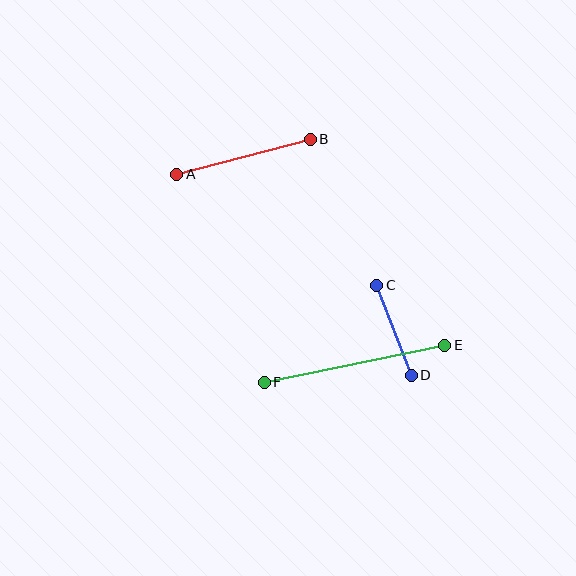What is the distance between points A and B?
The distance is approximately 138 pixels.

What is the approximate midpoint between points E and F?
The midpoint is at approximately (354, 364) pixels.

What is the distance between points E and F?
The distance is approximately 184 pixels.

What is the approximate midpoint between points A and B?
The midpoint is at approximately (243, 157) pixels.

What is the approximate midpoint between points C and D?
The midpoint is at approximately (394, 330) pixels.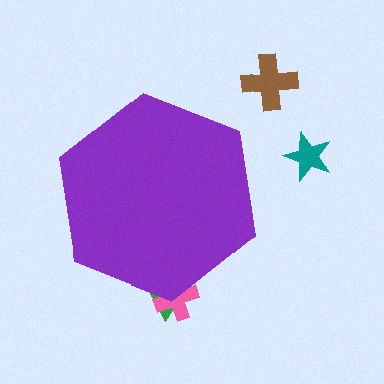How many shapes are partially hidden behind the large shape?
2 shapes are partially hidden.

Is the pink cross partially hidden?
Yes, the pink cross is partially hidden behind the purple hexagon.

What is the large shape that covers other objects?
A purple hexagon.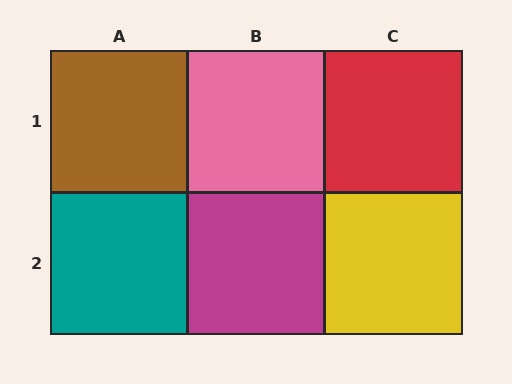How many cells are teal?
1 cell is teal.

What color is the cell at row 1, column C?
Red.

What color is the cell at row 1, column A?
Brown.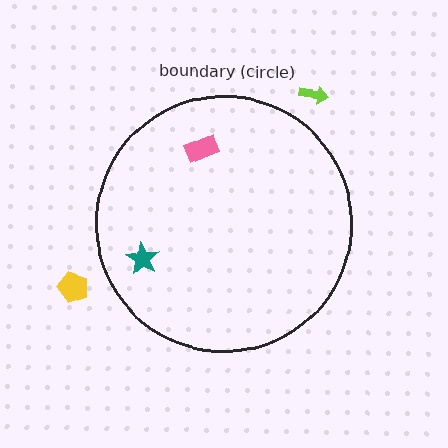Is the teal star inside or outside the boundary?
Inside.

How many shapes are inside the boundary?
2 inside, 2 outside.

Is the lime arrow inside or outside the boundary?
Outside.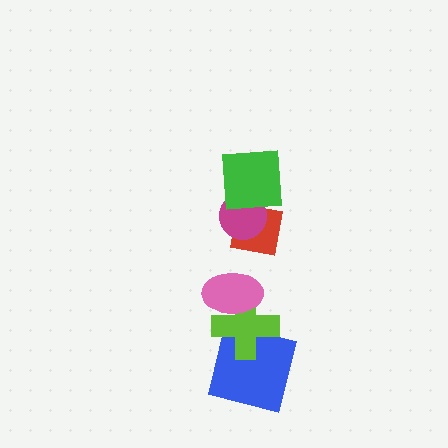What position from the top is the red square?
The red square is 3rd from the top.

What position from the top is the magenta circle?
The magenta circle is 2nd from the top.